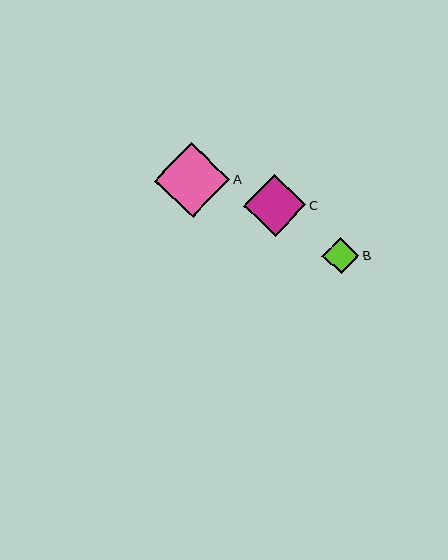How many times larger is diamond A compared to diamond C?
Diamond A is approximately 1.2 times the size of diamond C.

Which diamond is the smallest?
Diamond B is the smallest with a size of approximately 37 pixels.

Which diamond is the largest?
Diamond A is the largest with a size of approximately 75 pixels.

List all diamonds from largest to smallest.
From largest to smallest: A, C, B.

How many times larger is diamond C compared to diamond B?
Diamond C is approximately 1.7 times the size of diamond B.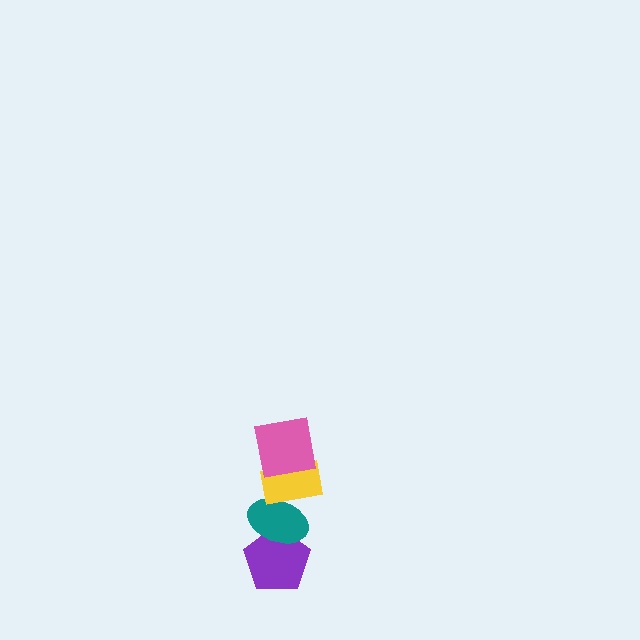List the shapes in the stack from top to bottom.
From top to bottom: the pink square, the yellow rectangle, the teal ellipse, the purple pentagon.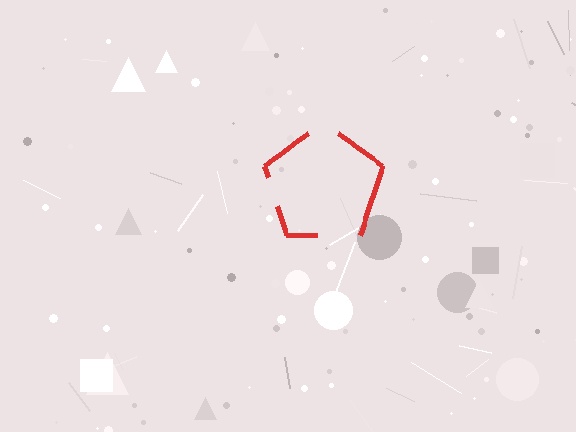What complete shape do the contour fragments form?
The contour fragments form a pentagon.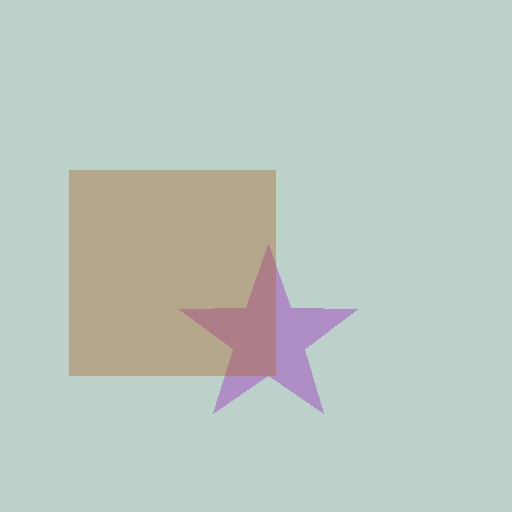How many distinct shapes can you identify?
There are 2 distinct shapes: a purple star, a brown square.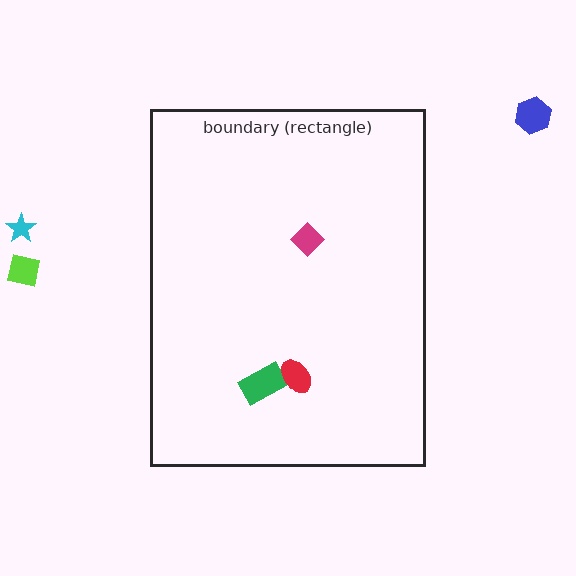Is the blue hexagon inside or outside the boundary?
Outside.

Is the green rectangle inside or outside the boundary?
Inside.